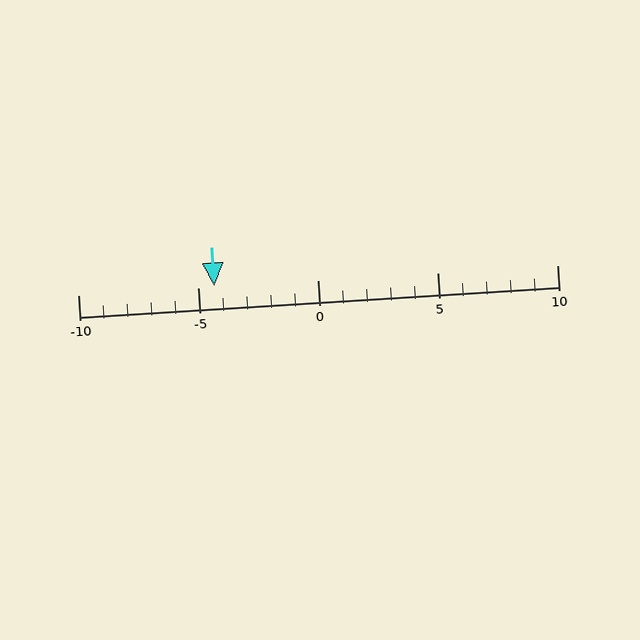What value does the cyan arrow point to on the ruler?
The cyan arrow points to approximately -4.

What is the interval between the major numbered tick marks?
The major tick marks are spaced 5 units apart.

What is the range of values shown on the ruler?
The ruler shows values from -10 to 10.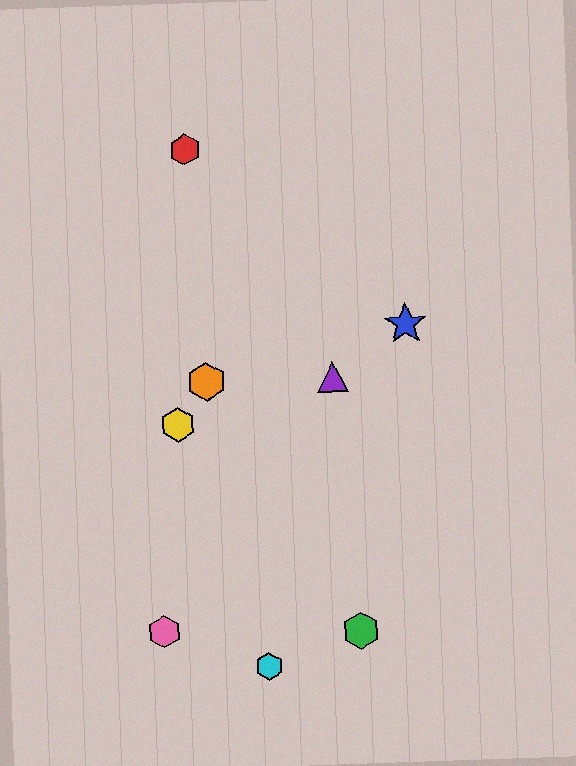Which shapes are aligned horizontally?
The purple triangle, the orange hexagon are aligned horizontally.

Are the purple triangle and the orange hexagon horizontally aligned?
Yes, both are at y≈377.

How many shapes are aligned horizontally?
2 shapes (the purple triangle, the orange hexagon) are aligned horizontally.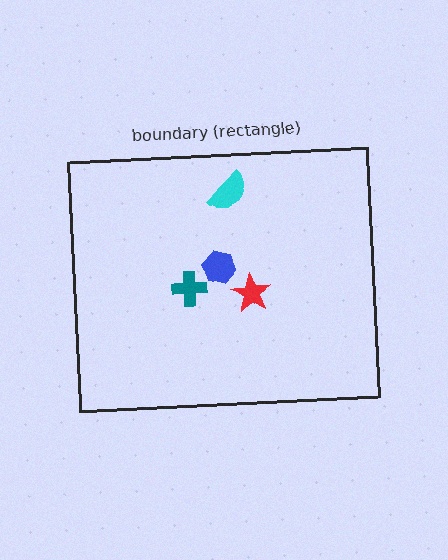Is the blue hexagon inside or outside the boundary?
Inside.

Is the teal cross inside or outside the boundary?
Inside.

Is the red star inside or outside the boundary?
Inside.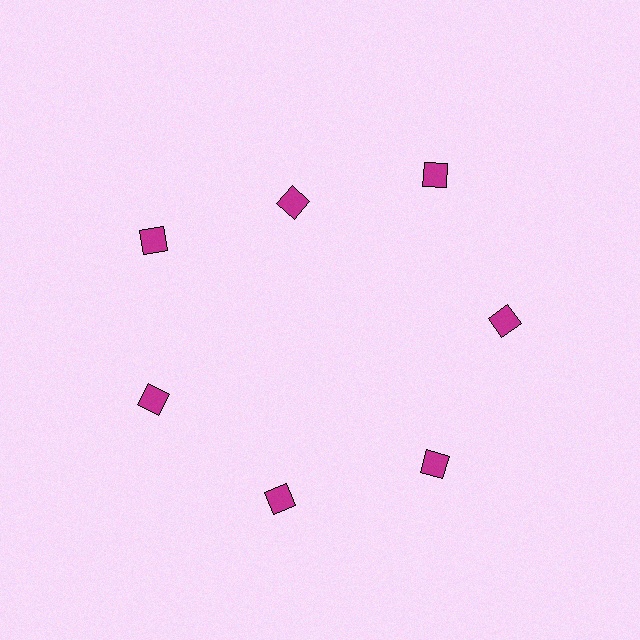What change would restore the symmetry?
The symmetry would be restored by moving it outward, back onto the ring so that all 7 diamonds sit at equal angles and equal distance from the center.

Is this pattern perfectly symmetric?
No. The 7 magenta diamonds are arranged in a ring, but one element near the 12 o'clock position is pulled inward toward the center, breaking the 7-fold rotational symmetry.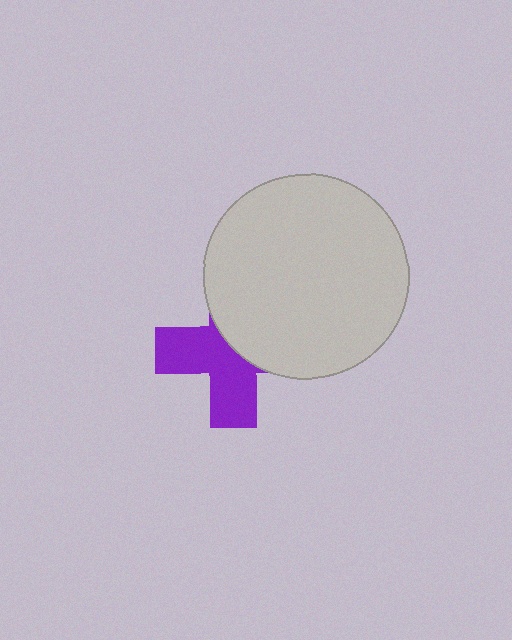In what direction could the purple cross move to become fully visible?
The purple cross could move toward the lower-left. That would shift it out from behind the light gray circle entirely.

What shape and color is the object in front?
The object in front is a light gray circle.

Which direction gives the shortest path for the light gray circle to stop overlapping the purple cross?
Moving toward the upper-right gives the shortest separation.